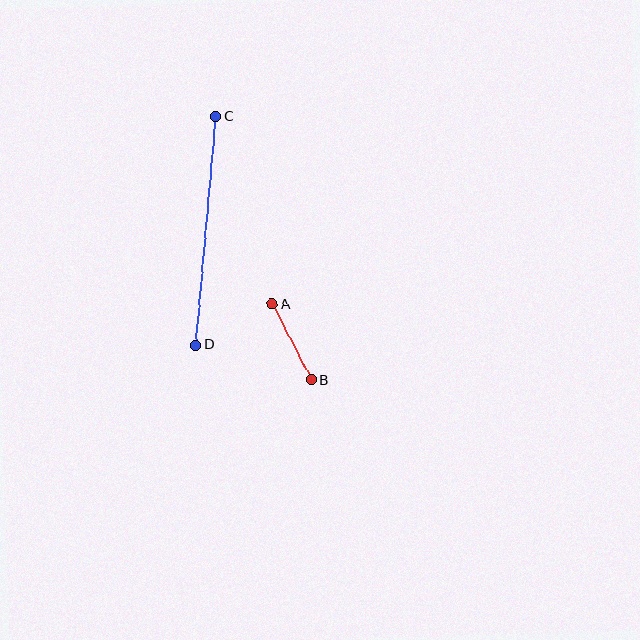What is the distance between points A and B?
The distance is approximately 85 pixels.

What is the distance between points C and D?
The distance is approximately 230 pixels.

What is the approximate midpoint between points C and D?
The midpoint is at approximately (206, 231) pixels.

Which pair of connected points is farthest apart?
Points C and D are farthest apart.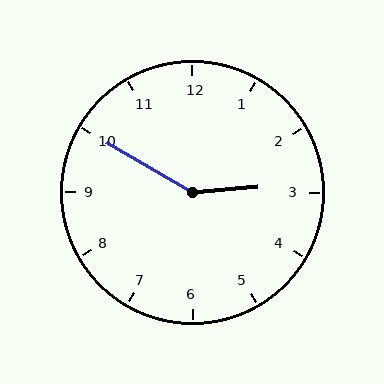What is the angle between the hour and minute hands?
Approximately 145 degrees.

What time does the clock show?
2:50.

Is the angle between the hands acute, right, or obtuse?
It is obtuse.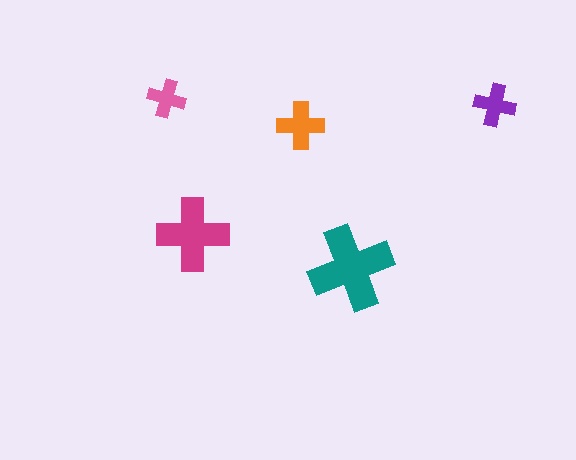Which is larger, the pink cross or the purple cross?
The purple one.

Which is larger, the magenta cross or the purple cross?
The magenta one.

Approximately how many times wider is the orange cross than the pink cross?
About 1.5 times wider.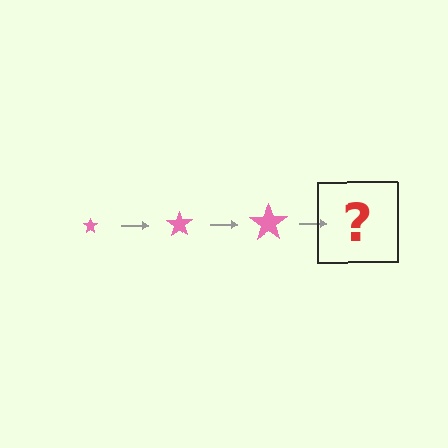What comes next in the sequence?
The next element should be a pink star, larger than the previous one.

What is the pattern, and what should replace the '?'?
The pattern is that the star gets progressively larger each step. The '?' should be a pink star, larger than the previous one.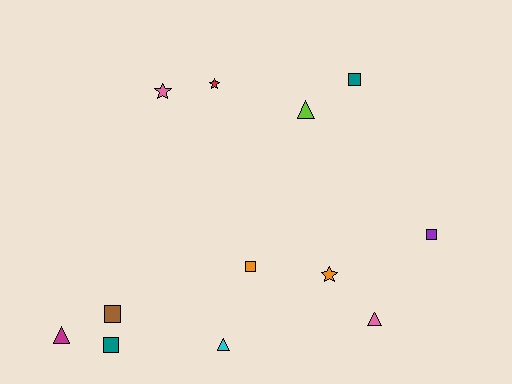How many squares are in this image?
There are 5 squares.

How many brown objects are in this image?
There is 1 brown object.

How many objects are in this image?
There are 12 objects.